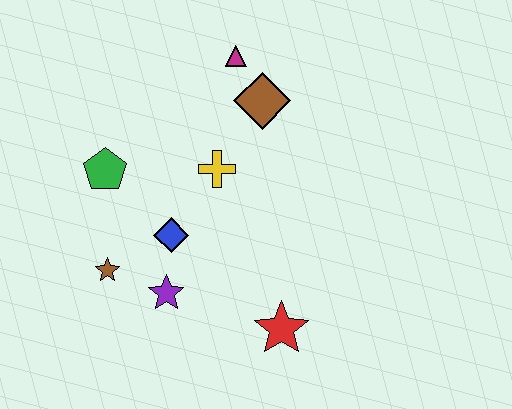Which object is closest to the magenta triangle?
The brown diamond is closest to the magenta triangle.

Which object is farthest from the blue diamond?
The magenta triangle is farthest from the blue diamond.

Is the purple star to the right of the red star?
No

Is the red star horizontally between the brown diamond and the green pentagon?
No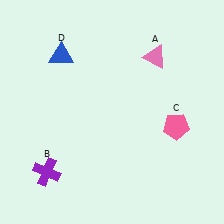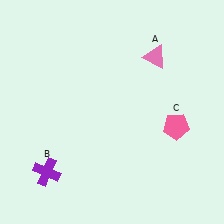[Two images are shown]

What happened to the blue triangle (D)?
The blue triangle (D) was removed in Image 2. It was in the top-left area of Image 1.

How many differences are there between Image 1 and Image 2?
There is 1 difference between the two images.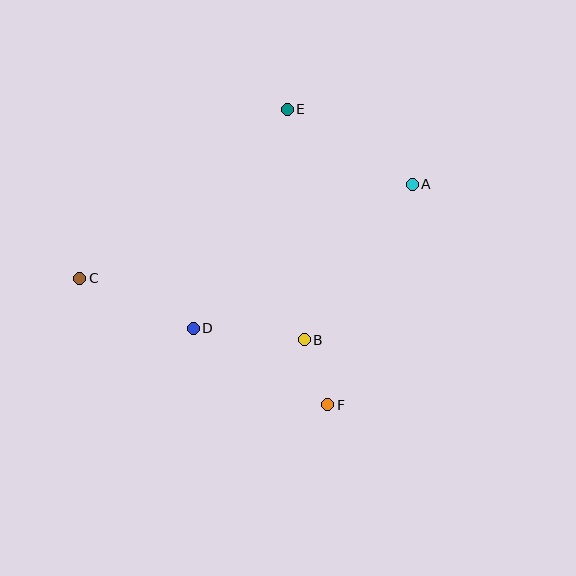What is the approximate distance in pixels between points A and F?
The distance between A and F is approximately 236 pixels.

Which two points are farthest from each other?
Points A and C are farthest from each other.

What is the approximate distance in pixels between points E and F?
The distance between E and F is approximately 298 pixels.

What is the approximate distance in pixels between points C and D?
The distance between C and D is approximately 124 pixels.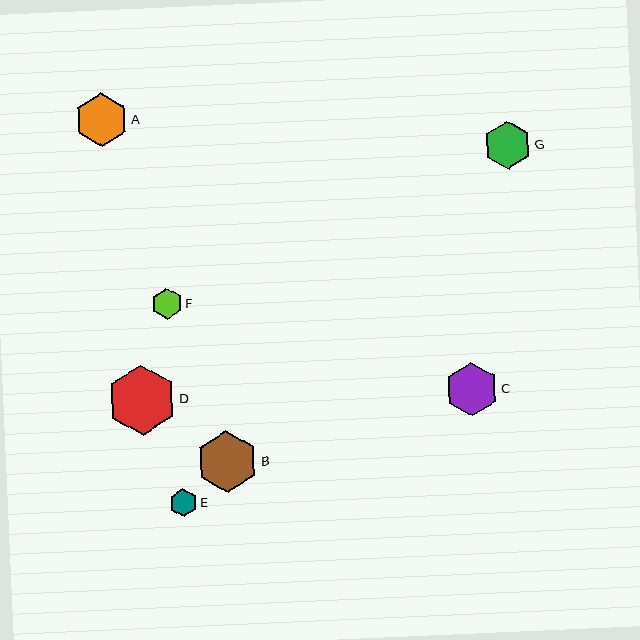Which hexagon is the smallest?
Hexagon E is the smallest with a size of approximately 27 pixels.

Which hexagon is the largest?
Hexagon D is the largest with a size of approximately 70 pixels.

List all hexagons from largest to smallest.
From largest to smallest: D, B, A, C, G, F, E.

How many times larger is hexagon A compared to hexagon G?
Hexagon A is approximately 1.1 times the size of hexagon G.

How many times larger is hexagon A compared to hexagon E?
Hexagon A is approximately 2.0 times the size of hexagon E.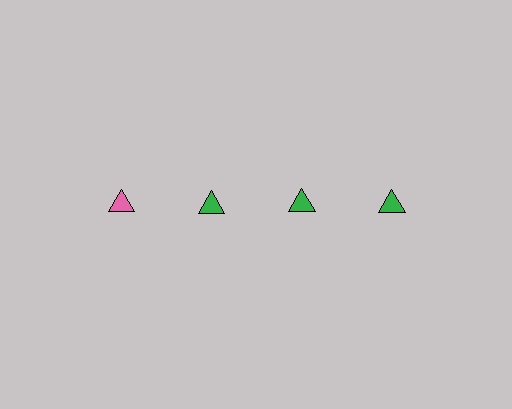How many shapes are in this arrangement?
There are 4 shapes arranged in a grid pattern.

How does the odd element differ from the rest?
It has a different color: pink instead of green.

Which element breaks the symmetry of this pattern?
The pink triangle in the top row, leftmost column breaks the symmetry. All other shapes are green triangles.